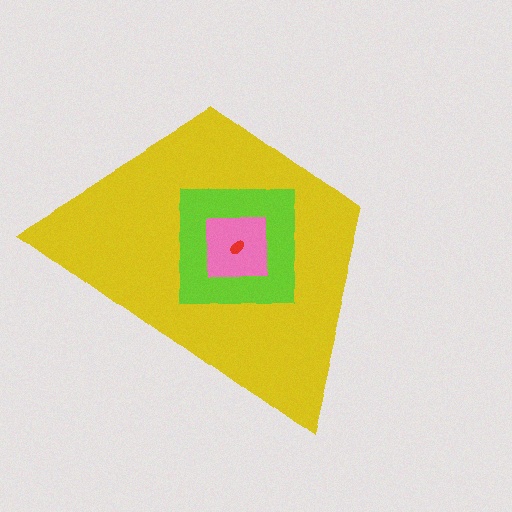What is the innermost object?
The red ellipse.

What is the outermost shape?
The yellow trapezoid.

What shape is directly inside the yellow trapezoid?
The lime square.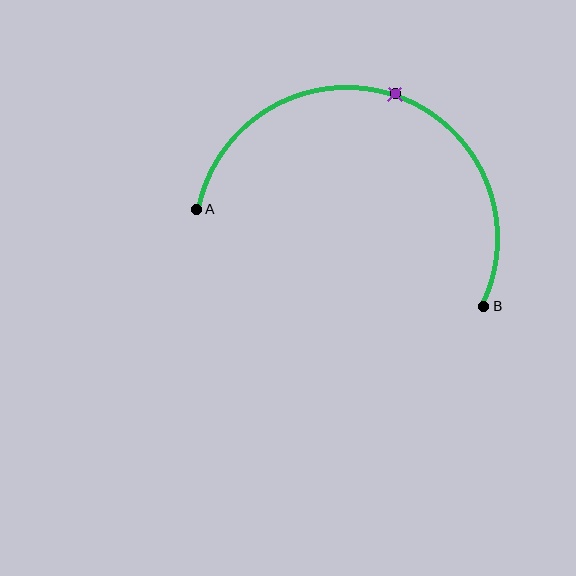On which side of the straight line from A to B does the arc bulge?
The arc bulges above the straight line connecting A and B.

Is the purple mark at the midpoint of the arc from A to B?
Yes. The purple mark lies on the arc at equal arc-length from both A and B — it is the arc midpoint.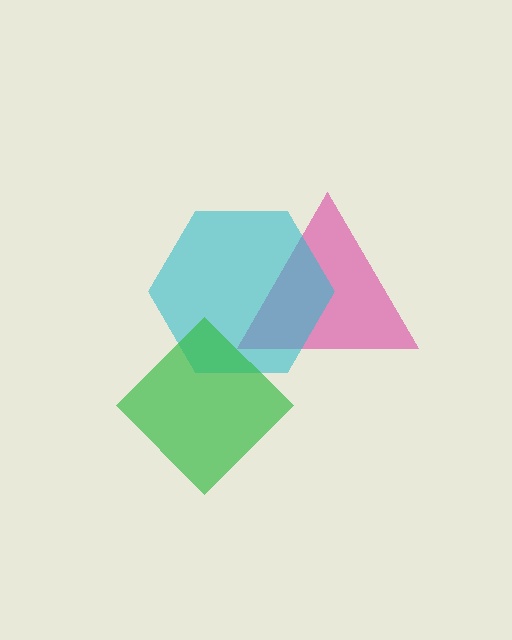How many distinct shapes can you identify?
There are 3 distinct shapes: a magenta triangle, a cyan hexagon, a green diamond.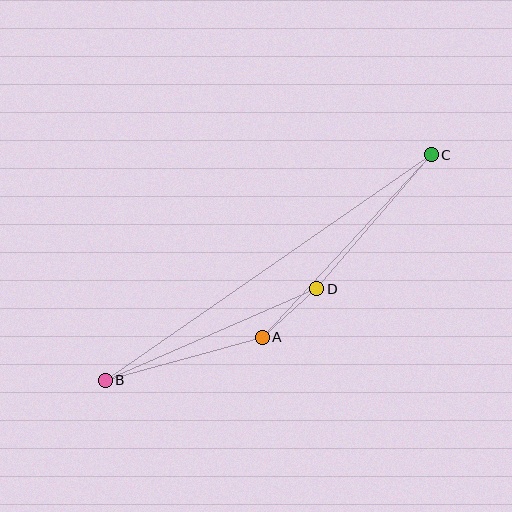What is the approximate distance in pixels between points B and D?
The distance between B and D is approximately 231 pixels.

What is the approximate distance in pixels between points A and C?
The distance between A and C is approximately 249 pixels.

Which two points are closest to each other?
Points A and D are closest to each other.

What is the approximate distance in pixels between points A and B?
The distance between A and B is approximately 163 pixels.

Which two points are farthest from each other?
Points B and C are farthest from each other.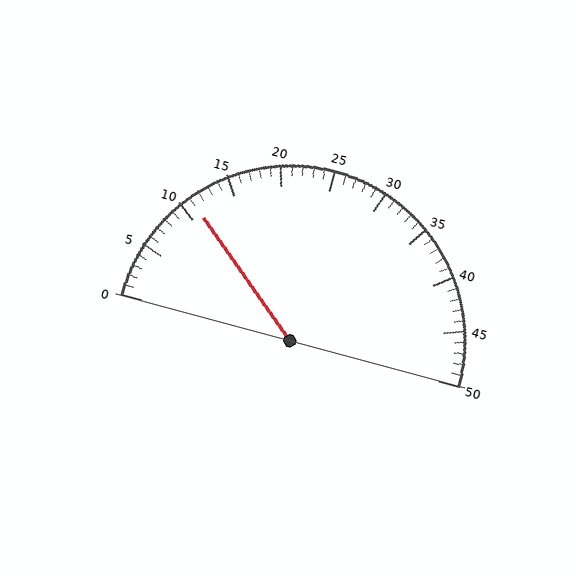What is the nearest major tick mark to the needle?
The nearest major tick mark is 10.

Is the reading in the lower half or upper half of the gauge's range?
The reading is in the lower half of the range (0 to 50).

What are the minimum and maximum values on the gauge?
The gauge ranges from 0 to 50.